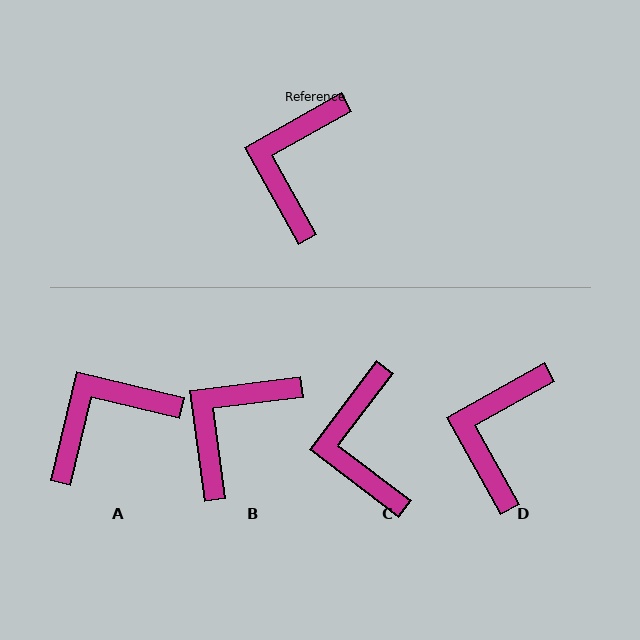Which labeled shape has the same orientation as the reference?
D.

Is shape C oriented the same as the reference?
No, it is off by about 24 degrees.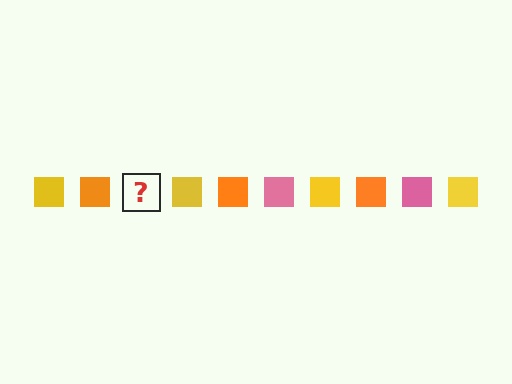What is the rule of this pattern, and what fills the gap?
The rule is that the pattern cycles through yellow, orange, pink squares. The gap should be filled with a pink square.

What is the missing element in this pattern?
The missing element is a pink square.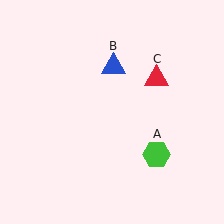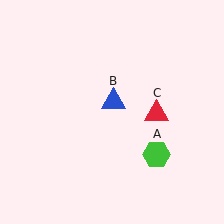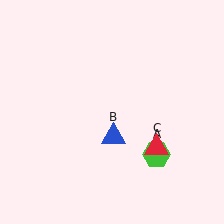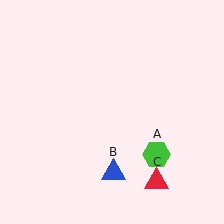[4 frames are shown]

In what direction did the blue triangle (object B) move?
The blue triangle (object B) moved down.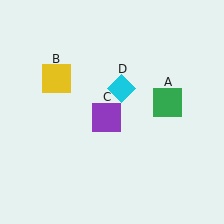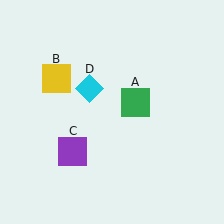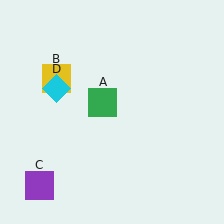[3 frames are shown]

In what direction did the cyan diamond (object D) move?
The cyan diamond (object D) moved left.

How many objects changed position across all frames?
3 objects changed position: green square (object A), purple square (object C), cyan diamond (object D).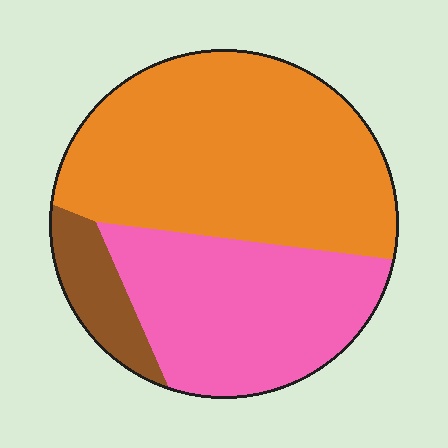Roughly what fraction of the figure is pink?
Pink takes up about three eighths (3/8) of the figure.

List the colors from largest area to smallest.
From largest to smallest: orange, pink, brown.